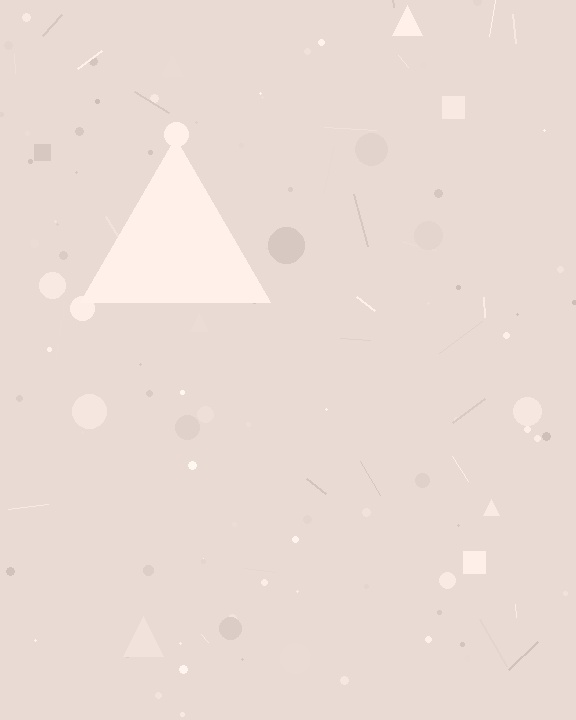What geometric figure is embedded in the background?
A triangle is embedded in the background.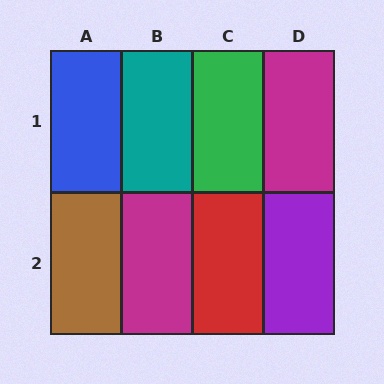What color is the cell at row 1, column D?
Magenta.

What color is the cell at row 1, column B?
Teal.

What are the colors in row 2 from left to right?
Brown, magenta, red, purple.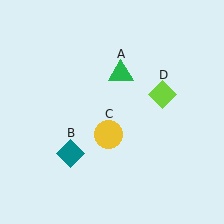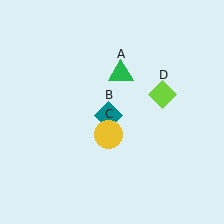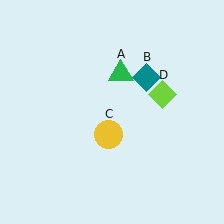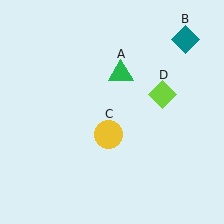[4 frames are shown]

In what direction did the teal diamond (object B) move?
The teal diamond (object B) moved up and to the right.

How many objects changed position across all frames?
1 object changed position: teal diamond (object B).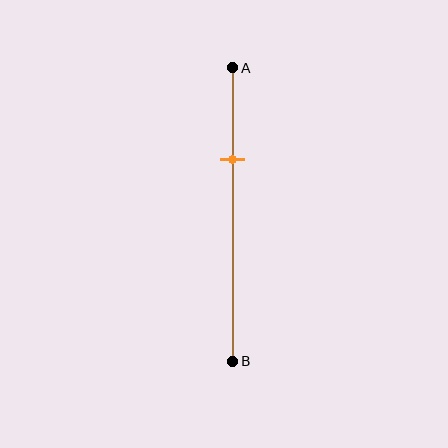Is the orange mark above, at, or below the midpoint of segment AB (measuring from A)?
The orange mark is above the midpoint of segment AB.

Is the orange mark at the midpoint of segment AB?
No, the mark is at about 30% from A, not at the 50% midpoint.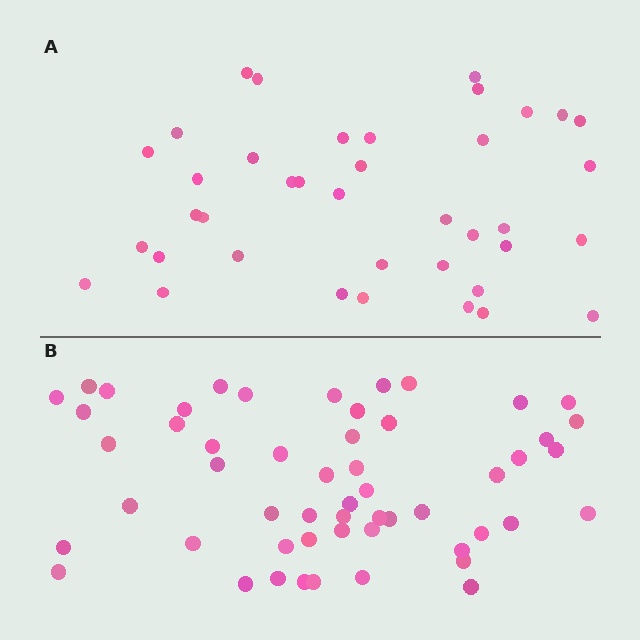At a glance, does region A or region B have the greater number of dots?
Region B (the bottom region) has more dots.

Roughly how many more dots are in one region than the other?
Region B has approximately 15 more dots than region A.